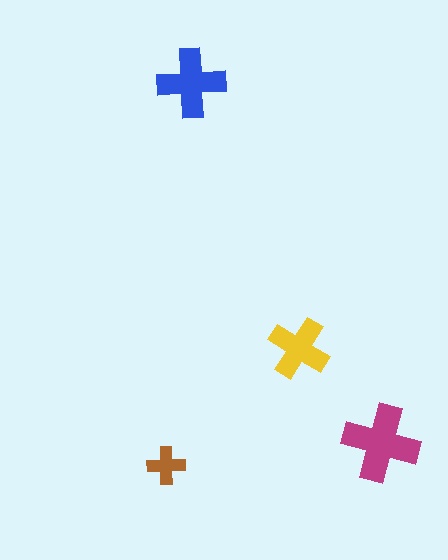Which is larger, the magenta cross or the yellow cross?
The magenta one.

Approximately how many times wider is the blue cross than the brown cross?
About 2 times wider.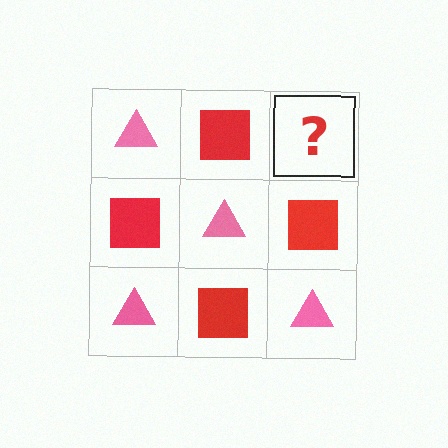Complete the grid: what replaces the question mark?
The question mark should be replaced with a pink triangle.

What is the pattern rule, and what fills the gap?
The rule is that it alternates pink triangle and red square in a checkerboard pattern. The gap should be filled with a pink triangle.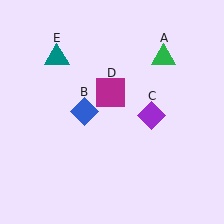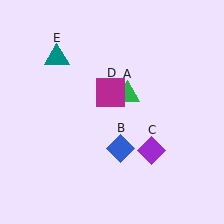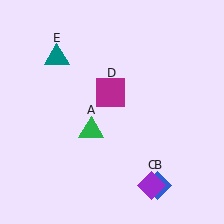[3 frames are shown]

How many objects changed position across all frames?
3 objects changed position: green triangle (object A), blue diamond (object B), purple diamond (object C).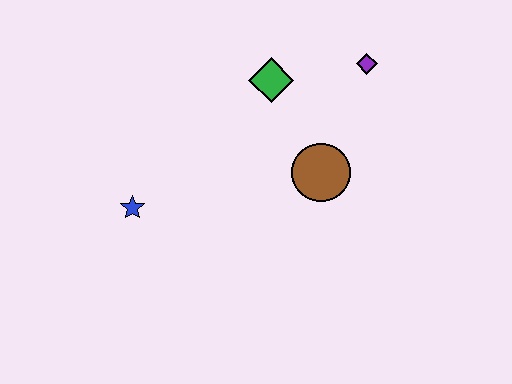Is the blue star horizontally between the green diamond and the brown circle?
No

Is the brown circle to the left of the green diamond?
No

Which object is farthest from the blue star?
The purple diamond is farthest from the blue star.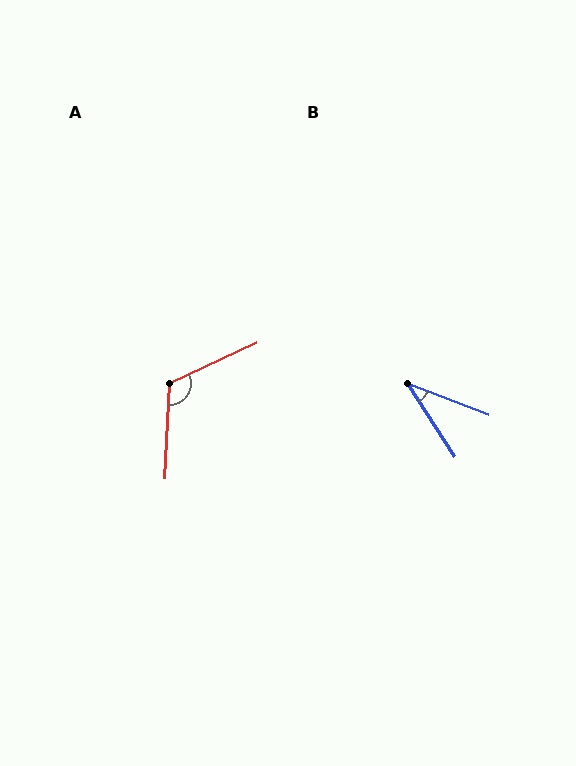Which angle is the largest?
A, at approximately 118 degrees.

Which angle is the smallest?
B, at approximately 36 degrees.